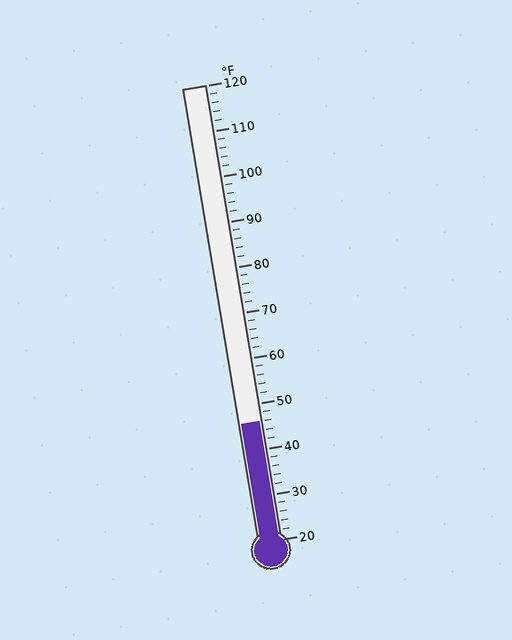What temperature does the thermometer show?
The thermometer shows approximately 46°F.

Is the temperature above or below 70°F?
The temperature is below 70°F.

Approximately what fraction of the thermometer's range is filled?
The thermometer is filled to approximately 25% of its range.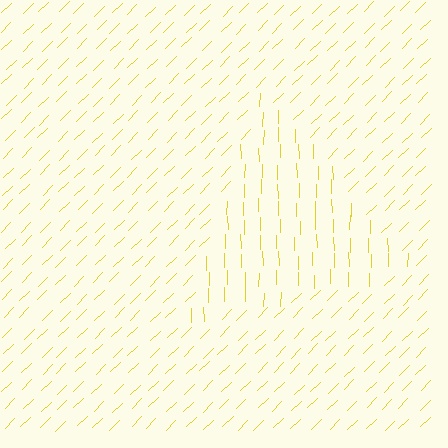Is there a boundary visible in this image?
Yes, there is a texture boundary formed by a change in line orientation.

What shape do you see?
I see a triangle.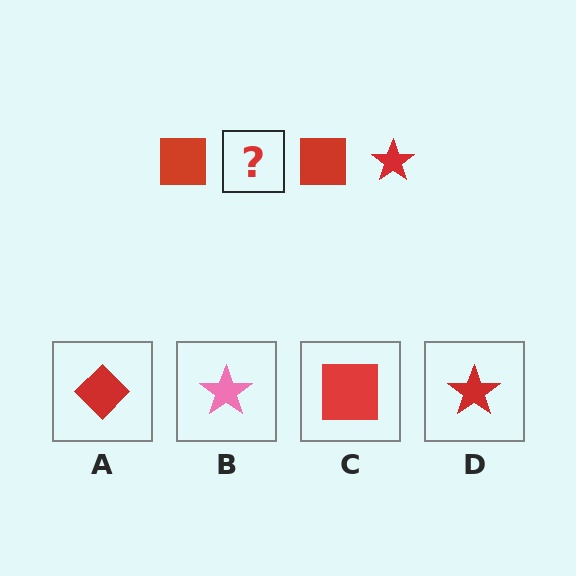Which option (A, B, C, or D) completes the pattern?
D.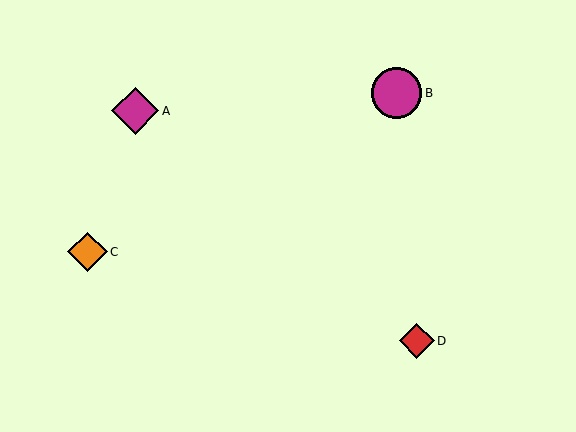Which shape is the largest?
The magenta circle (labeled B) is the largest.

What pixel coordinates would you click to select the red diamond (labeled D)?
Click at (417, 341) to select the red diamond D.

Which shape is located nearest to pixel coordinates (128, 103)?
The magenta diamond (labeled A) at (135, 111) is nearest to that location.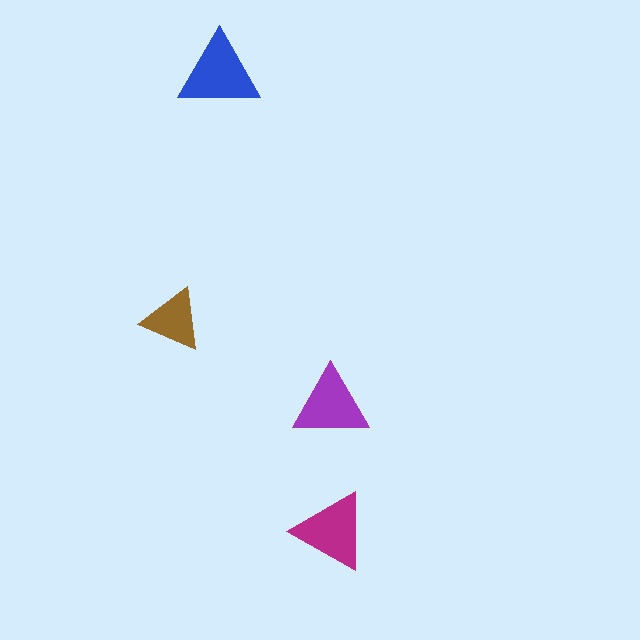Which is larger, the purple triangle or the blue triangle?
The blue one.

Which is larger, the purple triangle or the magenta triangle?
The magenta one.